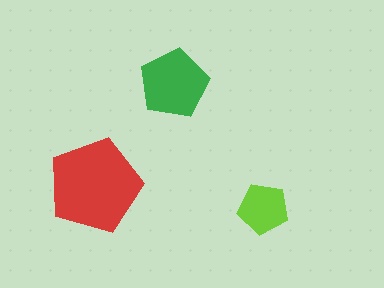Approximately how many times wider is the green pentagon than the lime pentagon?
About 1.5 times wider.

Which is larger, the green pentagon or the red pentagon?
The red one.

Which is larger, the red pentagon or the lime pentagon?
The red one.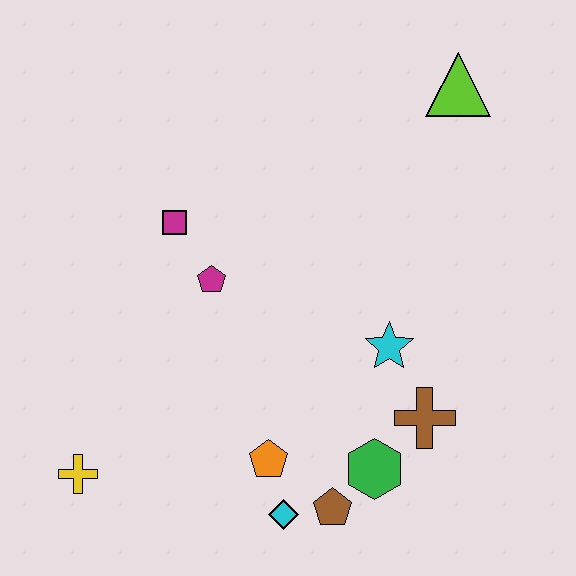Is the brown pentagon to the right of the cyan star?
No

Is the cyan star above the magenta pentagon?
No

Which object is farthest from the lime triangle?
The yellow cross is farthest from the lime triangle.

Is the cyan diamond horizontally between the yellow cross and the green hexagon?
Yes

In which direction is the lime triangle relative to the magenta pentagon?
The lime triangle is to the right of the magenta pentagon.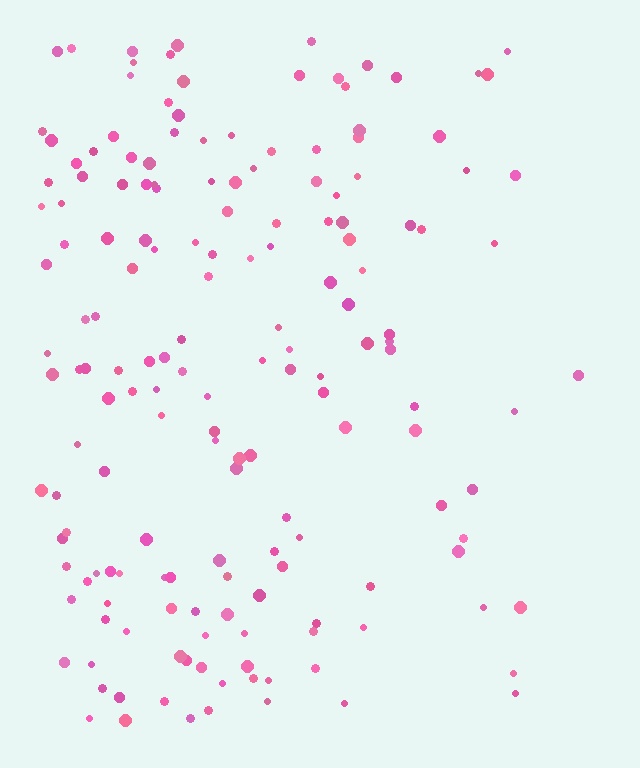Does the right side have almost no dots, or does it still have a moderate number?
Still a moderate number, just noticeably fewer than the left.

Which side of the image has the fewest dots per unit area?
The right.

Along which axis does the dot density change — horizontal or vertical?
Horizontal.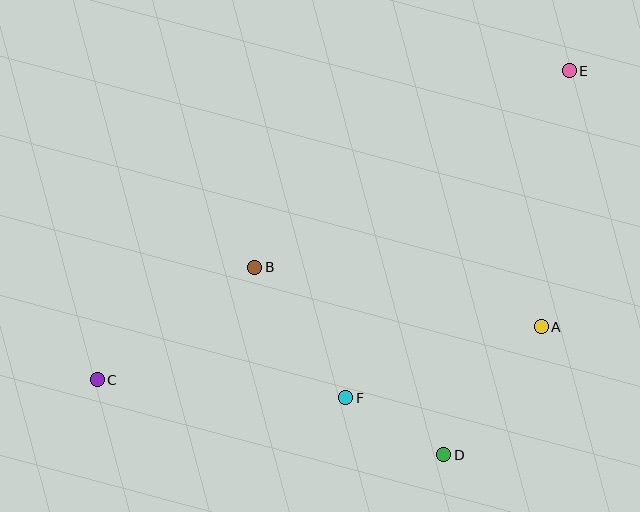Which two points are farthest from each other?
Points C and E are farthest from each other.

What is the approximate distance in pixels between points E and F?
The distance between E and F is approximately 396 pixels.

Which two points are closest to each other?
Points D and F are closest to each other.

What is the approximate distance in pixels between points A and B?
The distance between A and B is approximately 293 pixels.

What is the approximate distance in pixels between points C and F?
The distance between C and F is approximately 249 pixels.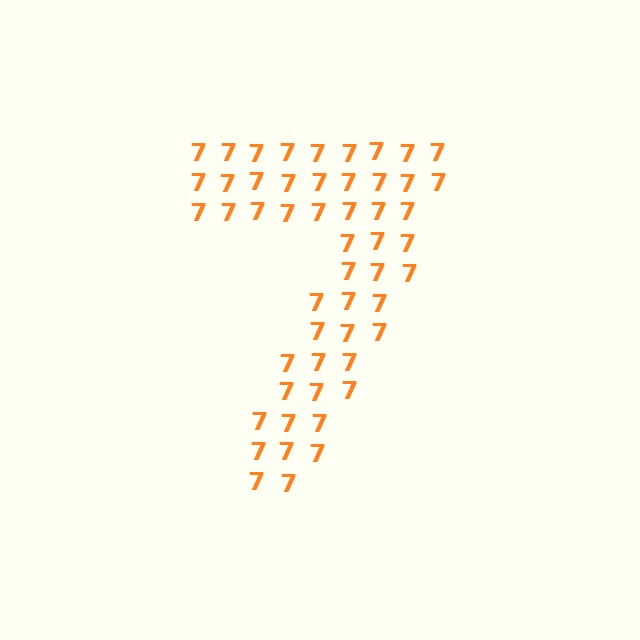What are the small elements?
The small elements are digit 7's.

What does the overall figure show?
The overall figure shows the digit 7.